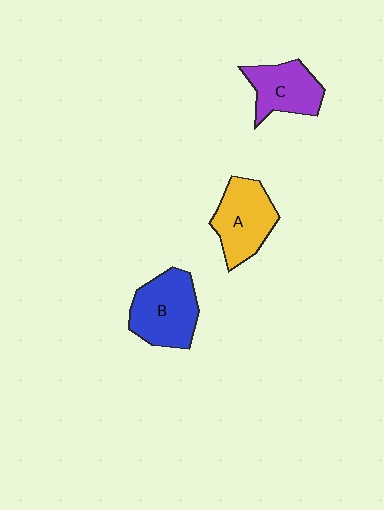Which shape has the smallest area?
Shape C (purple).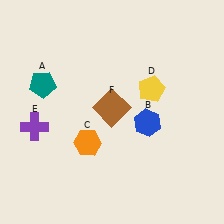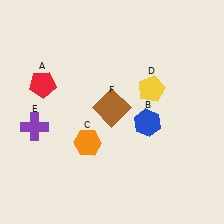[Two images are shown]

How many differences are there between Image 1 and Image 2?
There is 1 difference between the two images.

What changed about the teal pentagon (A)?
In Image 1, A is teal. In Image 2, it changed to red.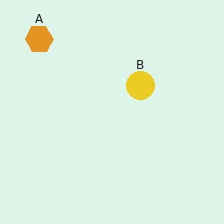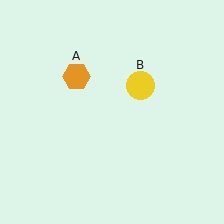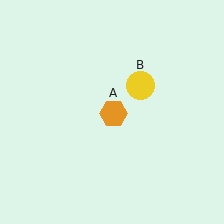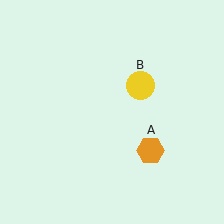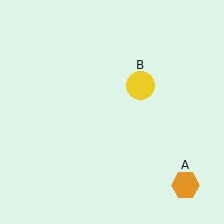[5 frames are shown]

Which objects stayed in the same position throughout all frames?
Yellow circle (object B) remained stationary.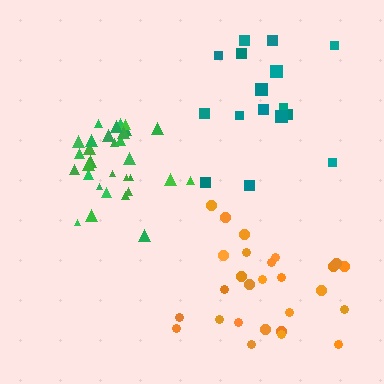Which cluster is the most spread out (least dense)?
Teal.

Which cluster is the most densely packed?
Green.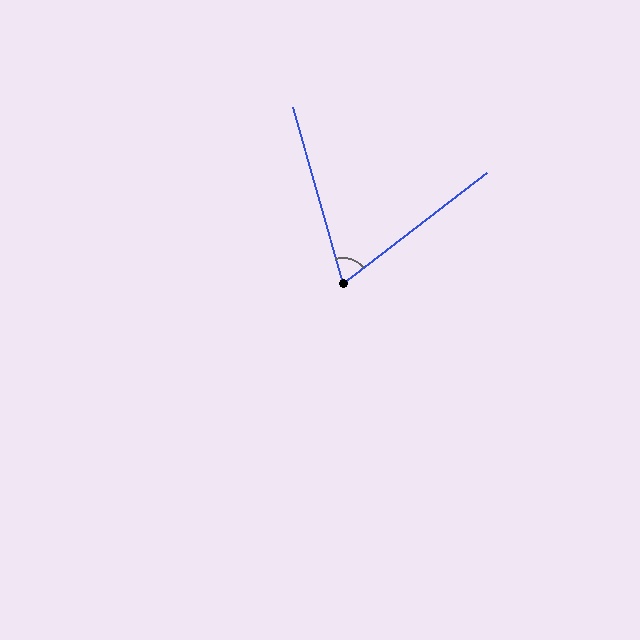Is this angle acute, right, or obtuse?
It is acute.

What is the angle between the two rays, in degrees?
Approximately 68 degrees.